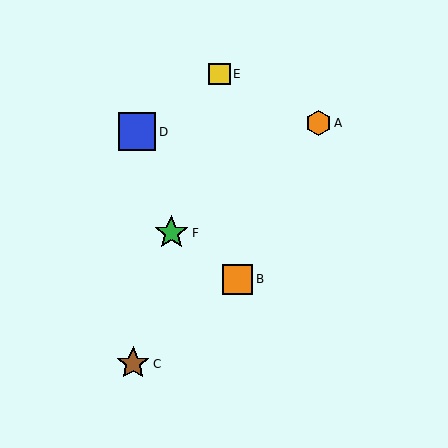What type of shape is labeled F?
Shape F is a green star.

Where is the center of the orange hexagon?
The center of the orange hexagon is at (318, 123).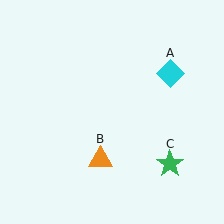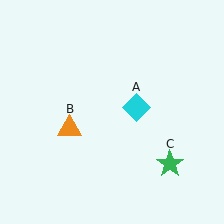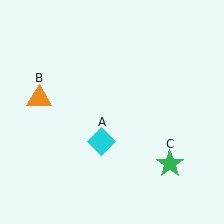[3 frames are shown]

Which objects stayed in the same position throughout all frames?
Green star (object C) remained stationary.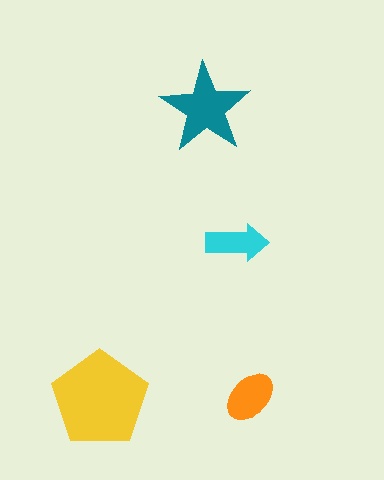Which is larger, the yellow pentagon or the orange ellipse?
The yellow pentagon.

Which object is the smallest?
The cyan arrow.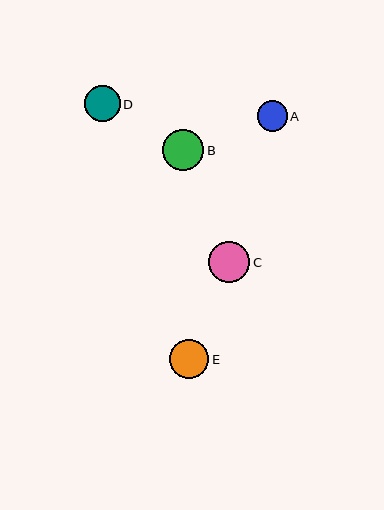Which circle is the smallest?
Circle A is the smallest with a size of approximately 30 pixels.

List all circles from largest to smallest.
From largest to smallest: B, C, E, D, A.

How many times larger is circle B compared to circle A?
Circle B is approximately 1.4 times the size of circle A.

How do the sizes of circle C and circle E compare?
Circle C and circle E are approximately the same size.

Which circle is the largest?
Circle B is the largest with a size of approximately 42 pixels.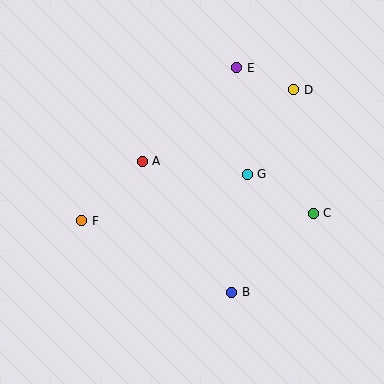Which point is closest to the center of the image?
Point G at (247, 174) is closest to the center.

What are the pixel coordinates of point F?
Point F is at (82, 221).